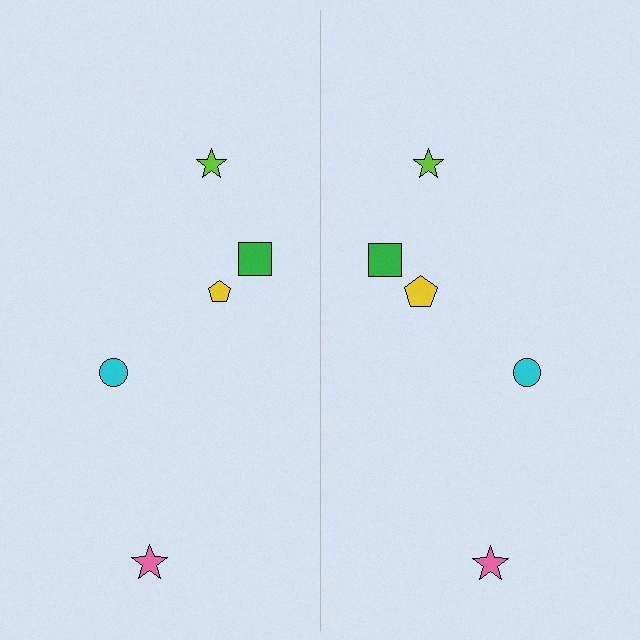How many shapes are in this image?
There are 10 shapes in this image.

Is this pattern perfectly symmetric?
No, the pattern is not perfectly symmetric. The yellow pentagon on the right side has a different size than its mirror counterpart.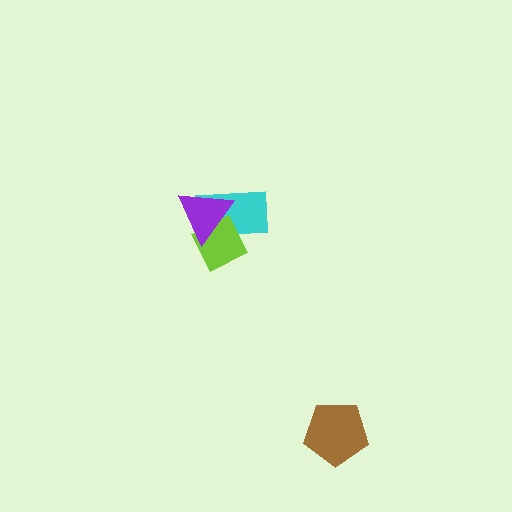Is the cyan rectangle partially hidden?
Yes, it is partially covered by another shape.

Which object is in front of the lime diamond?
The purple triangle is in front of the lime diamond.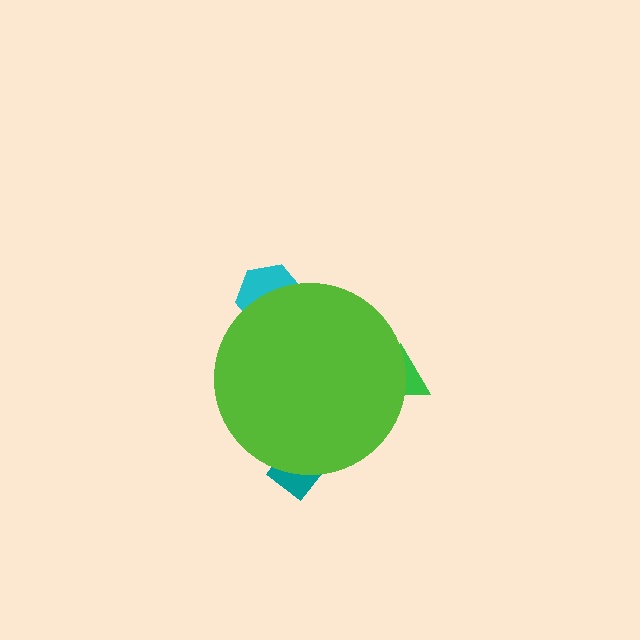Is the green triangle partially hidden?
Yes, the green triangle is partially hidden behind the lime circle.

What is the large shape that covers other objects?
A lime circle.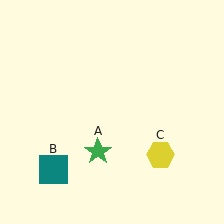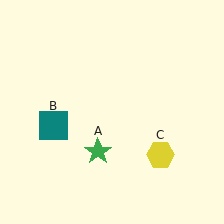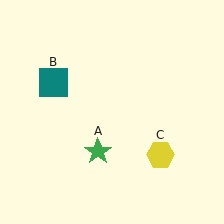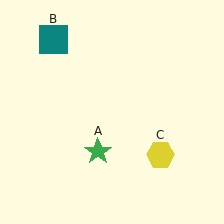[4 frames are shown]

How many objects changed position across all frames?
1 object changed position: teal square (object B).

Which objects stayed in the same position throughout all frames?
Green star (object A) and yellow hexagon (object C) remained stationary.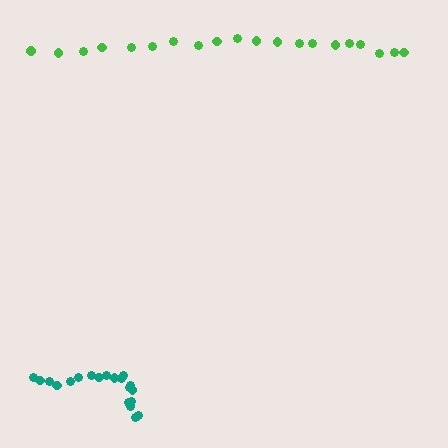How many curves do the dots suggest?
There are 2 distinct paths.